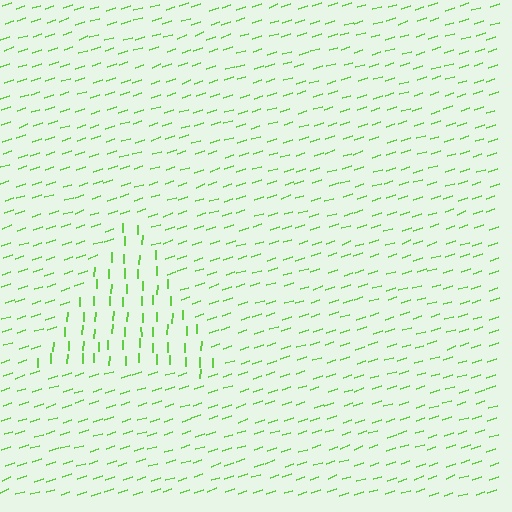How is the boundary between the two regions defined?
The boundary is defined purely by a change in line orientation (approximately 70 degrees difference). All lines are the same color and thickness.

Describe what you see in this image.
The image is filled with small lime line segments. A triangle region in the image has lines oriented differently from the surrounding lines, creating a visible texture boundary.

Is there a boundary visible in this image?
Yes, there is a texture boundary formed by a change in line orientation.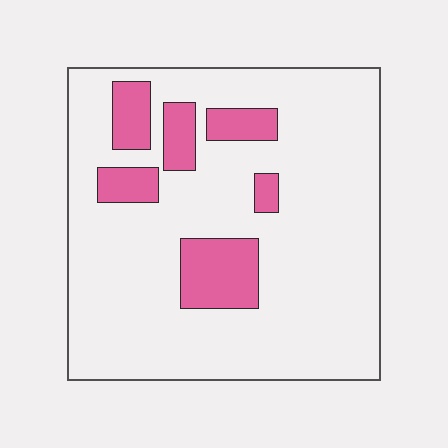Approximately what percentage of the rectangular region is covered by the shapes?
Approximately 15%.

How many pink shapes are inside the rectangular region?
6.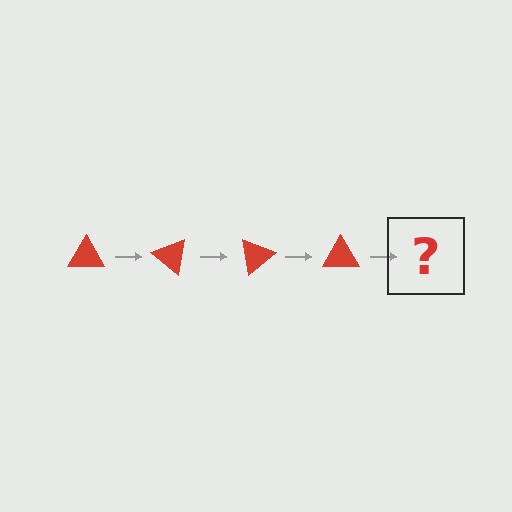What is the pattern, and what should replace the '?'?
The pattern is that the triangle rotates 40 degrees each step. The '?' should be a red triangle rotated 160 degrees.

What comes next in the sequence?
The next element should be a red triangle rotated 160 degrees.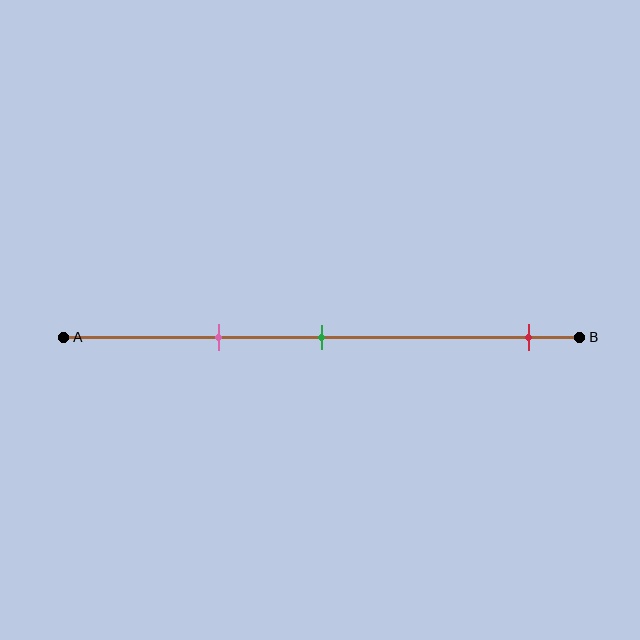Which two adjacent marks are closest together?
The pink and green marks are the closest adjacent pair.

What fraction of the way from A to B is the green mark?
The green mark is approximately 50% (0.5) of the way from A to B.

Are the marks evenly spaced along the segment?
No, the marks are not evenly spaced.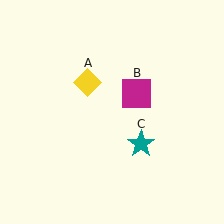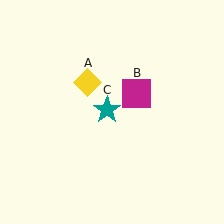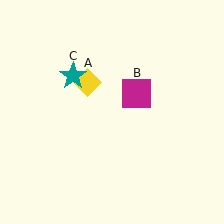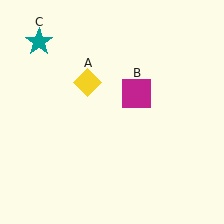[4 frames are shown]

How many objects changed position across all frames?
1 object changed position: teal star (object C).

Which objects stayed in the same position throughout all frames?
Yellow diamond (object A) and magenta square (object B) remained stationary.